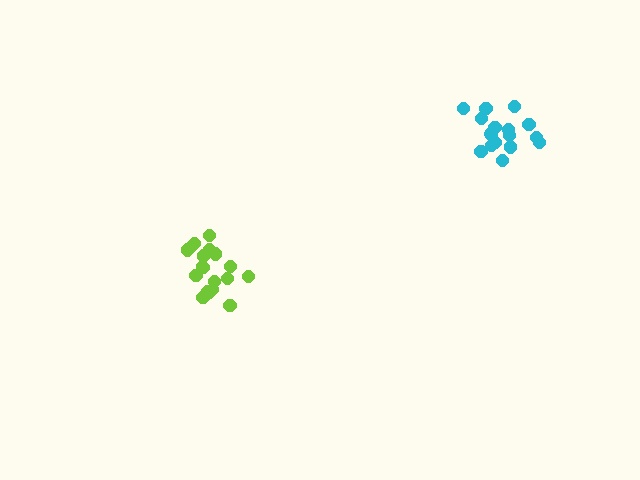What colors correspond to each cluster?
The clusters are colored: lime, cyan.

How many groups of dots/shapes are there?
There are 2 groups.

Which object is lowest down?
The lime cluster is bottommost.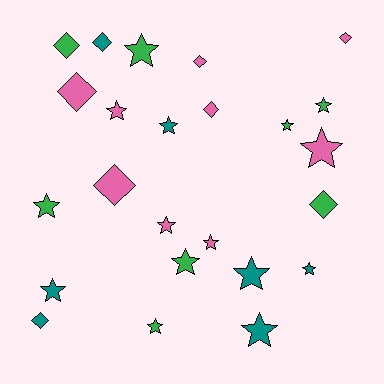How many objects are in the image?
There are 24 objects.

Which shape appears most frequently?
Star, with 15 objects.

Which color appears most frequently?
Pink, with 9 objects.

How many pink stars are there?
There are 4 pink stars.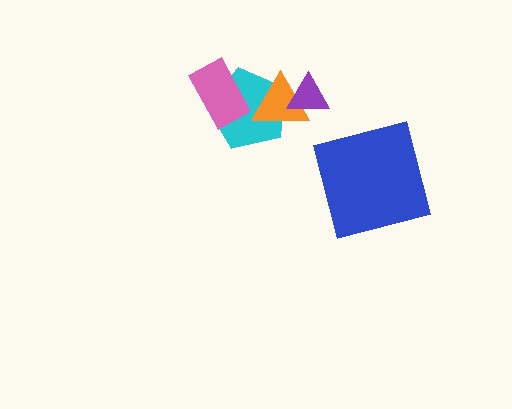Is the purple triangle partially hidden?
No, no other shape covers it.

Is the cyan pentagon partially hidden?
Yes, it is partially covered by another shape.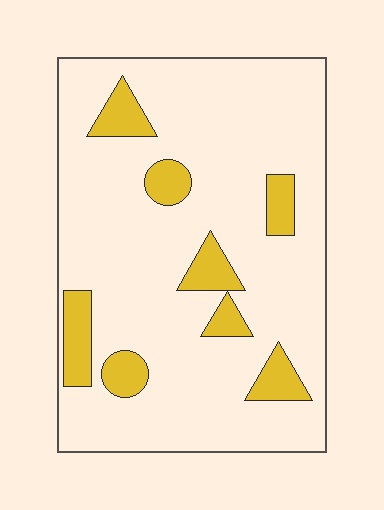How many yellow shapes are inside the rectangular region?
8.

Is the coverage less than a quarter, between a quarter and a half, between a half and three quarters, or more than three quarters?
Less than a quarter.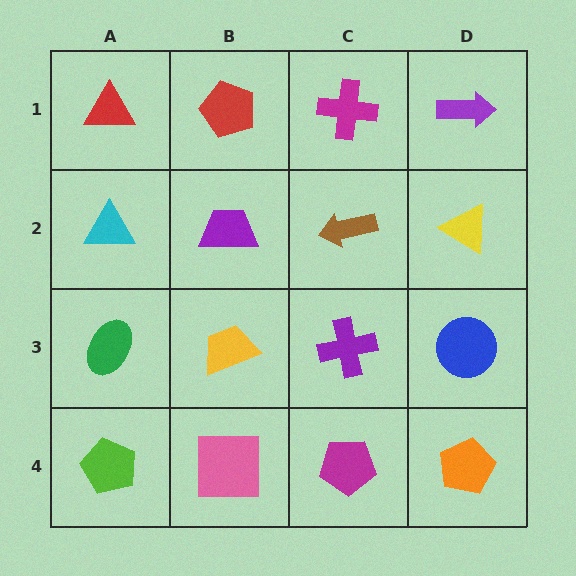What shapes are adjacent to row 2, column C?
A magenta cross (row 1, column C), a purple cross (row 3, column C), a purple trapezoid (row 2, column B), a yellow triangle (row 2, column D).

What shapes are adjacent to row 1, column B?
A purple trapezoid (row 2, column B), a red triangle (row 1, column A), a magenta cross (row 1, column C).